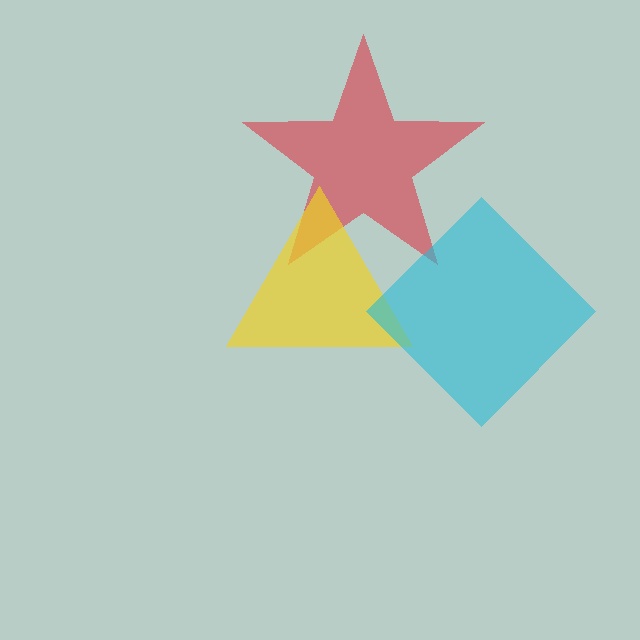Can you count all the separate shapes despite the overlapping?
Yes, there are 3 separate shapes.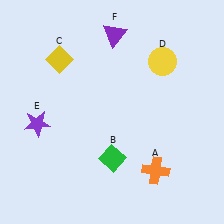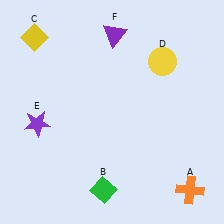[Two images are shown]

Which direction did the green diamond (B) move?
The green diamond (B) moved down.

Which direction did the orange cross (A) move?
The orange cross (A) moved right.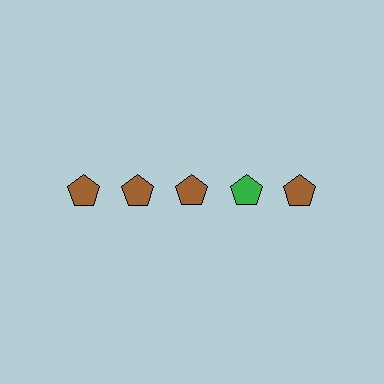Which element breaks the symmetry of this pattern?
The green pentagon in the top row, second from right column breaks the symmetry. All other shapes are brown pentagons.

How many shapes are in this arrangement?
There are 5 shapes arranged in a grid pattern.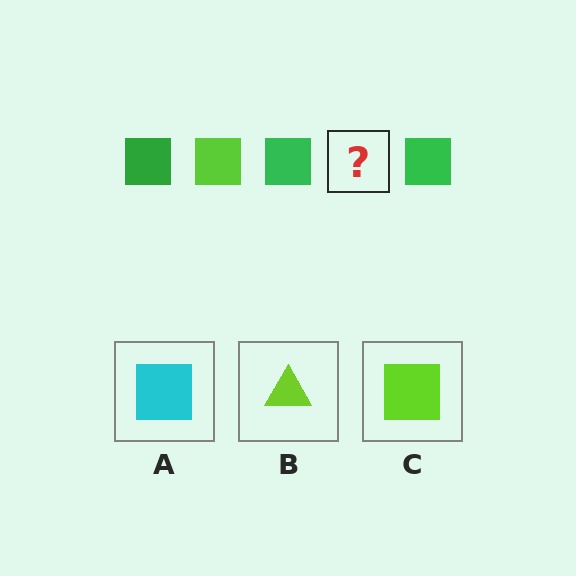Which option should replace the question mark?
Option C.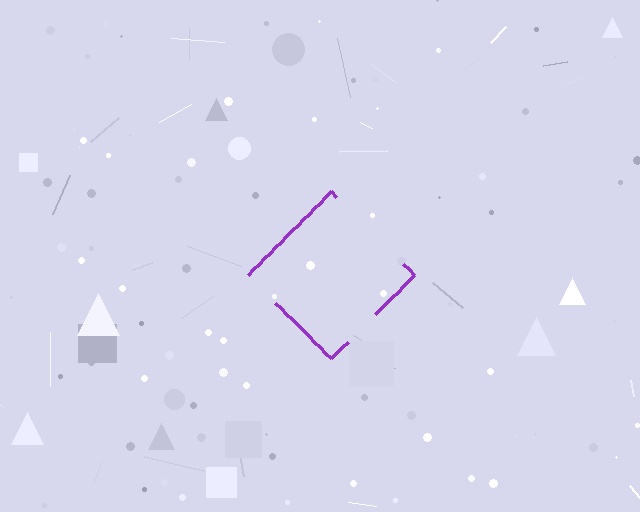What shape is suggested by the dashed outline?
The dashed outline suggests a diamond.